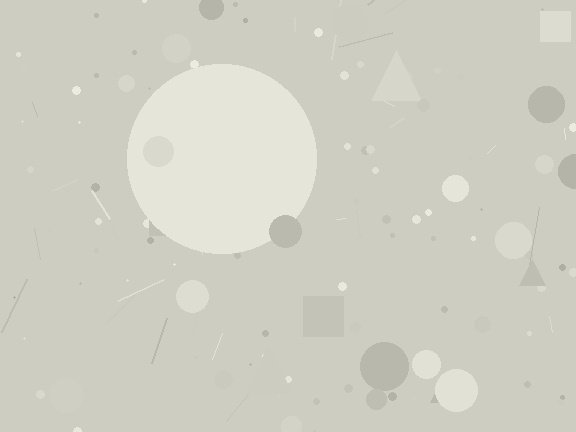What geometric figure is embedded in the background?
A circle is embedded in the background.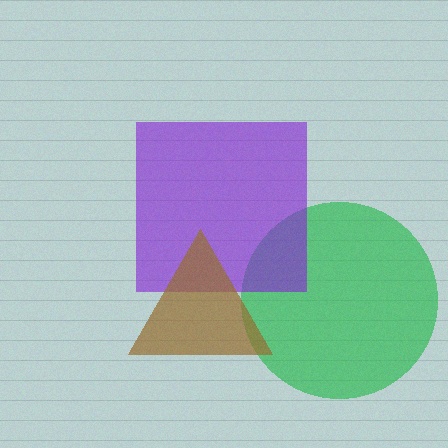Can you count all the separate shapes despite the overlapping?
Yes, there are 3 separate shapes.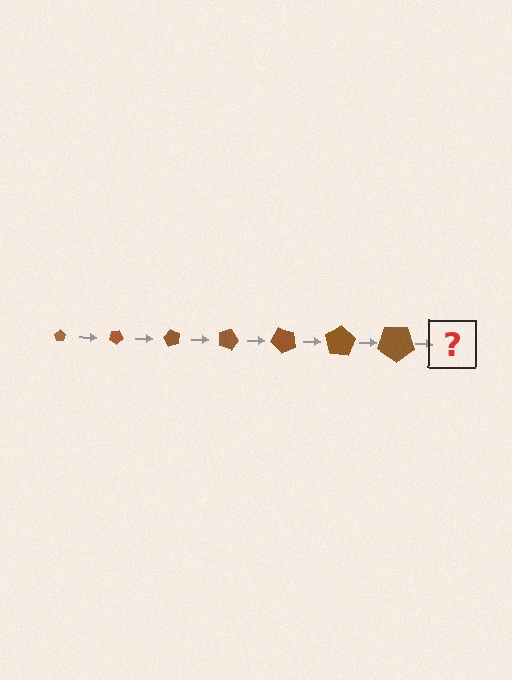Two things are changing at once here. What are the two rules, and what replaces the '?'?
The two rules are that the pentagon grows larger each step and it rotates 30 degrees each step. The '?' should be a pentagon, larger than the previous one and rotated 210 degrees from the start.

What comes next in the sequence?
The next element should be a pentagon, larger than the previous one and rotated 210 degrees from the start.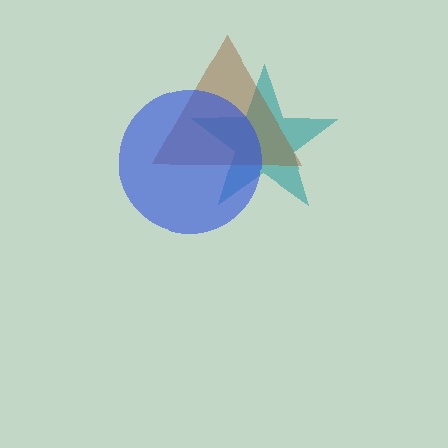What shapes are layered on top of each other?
The layered shapes are: a teal star, a brown triangle, a blue circle.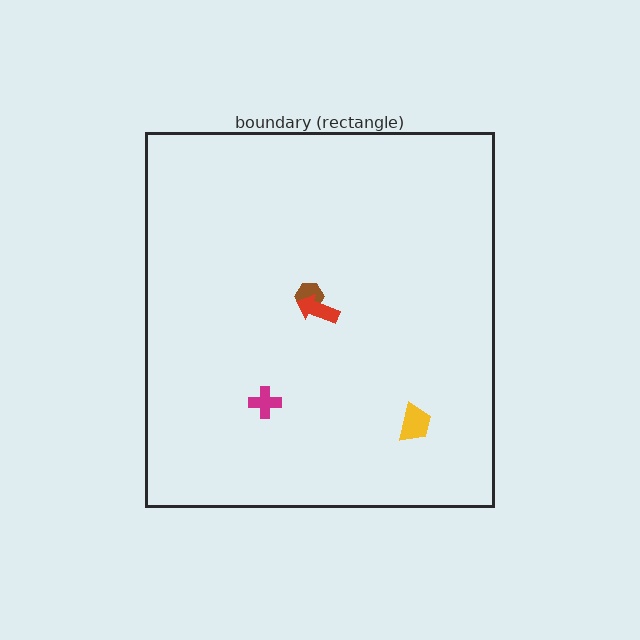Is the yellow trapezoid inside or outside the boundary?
Inside.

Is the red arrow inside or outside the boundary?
Inside.